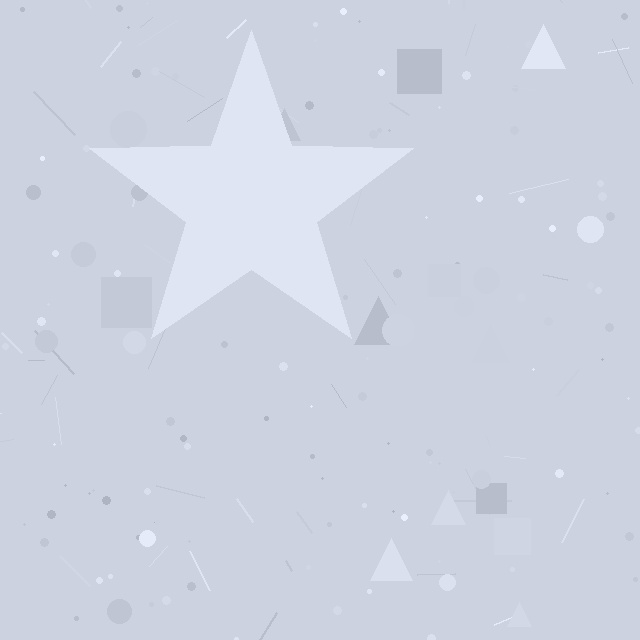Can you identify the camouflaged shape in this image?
The camouflaged shape is a star.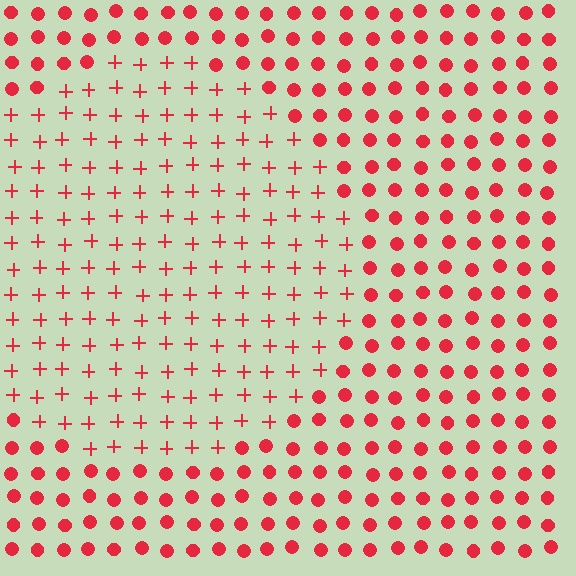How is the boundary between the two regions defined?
The boundary is defined by a change in element shape: plus signs inside vs. circles outside. All elements share the same color and spacing.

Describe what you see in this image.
The image is filled with small red elements arranged in a uniform grid. A circle-shaped region contains plus signs, while the surrounding area contains circles. The boundary is defined purely by the change in element shape.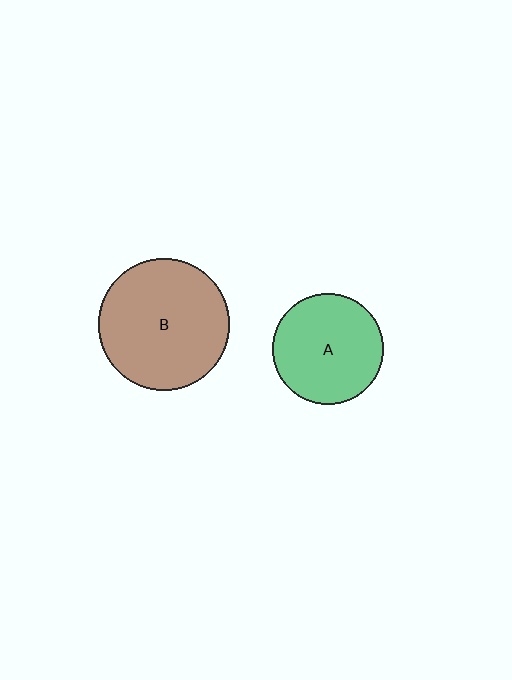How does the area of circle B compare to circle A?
Approximately 1.4 times.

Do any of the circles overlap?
No, none of the circles overlap.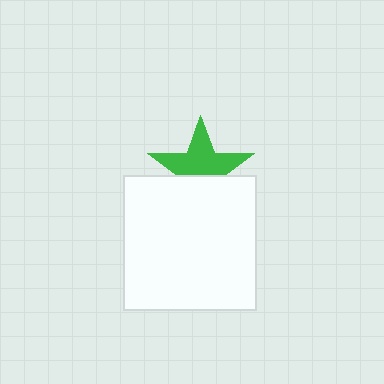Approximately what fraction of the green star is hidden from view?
Roughly 40% of the green star is hidden behind the white rectangle.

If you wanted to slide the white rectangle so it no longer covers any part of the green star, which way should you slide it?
Slide it down — that is the most direct way to separate the two shapes.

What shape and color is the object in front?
The object in front is a white rectangle.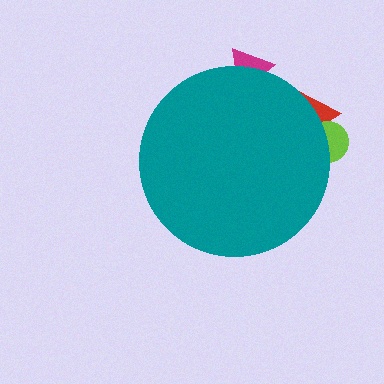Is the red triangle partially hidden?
Yes, the red triangle is partially hidden behind the teal circle.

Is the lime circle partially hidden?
Yes, the lime circle is partially hidden behind the teal circle.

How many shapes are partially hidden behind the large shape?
3 shapes are partially hidden.